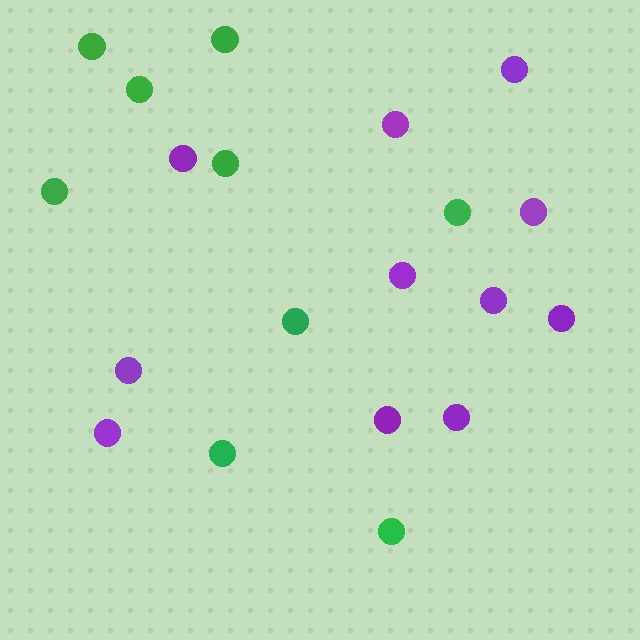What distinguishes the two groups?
There are 2 groups: one group of purple circles (11) and one group of green circles (9).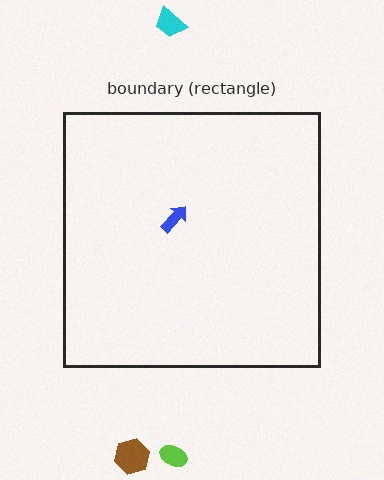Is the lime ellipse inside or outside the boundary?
Outside.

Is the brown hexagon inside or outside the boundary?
Outside.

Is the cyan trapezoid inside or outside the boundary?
Outside.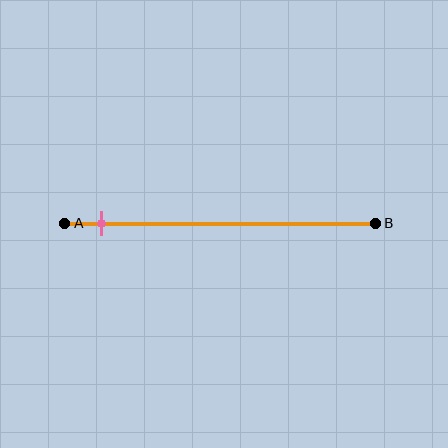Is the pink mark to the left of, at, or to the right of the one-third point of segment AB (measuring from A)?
The pink mark is to the left of the one-third point of segment AB.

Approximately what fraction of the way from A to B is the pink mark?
The pink mark is approximately 10% of the way from A to B.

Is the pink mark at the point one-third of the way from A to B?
No, the mark is at about 10% from A, not at the 33% one-third point.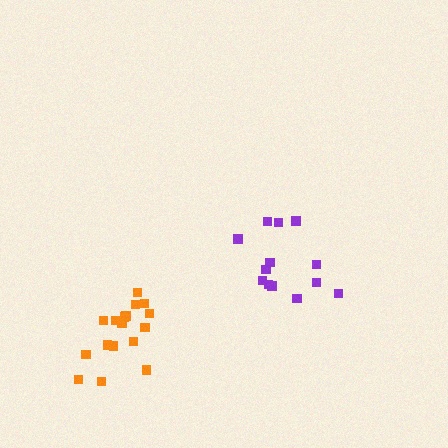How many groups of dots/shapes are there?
There are 2 groups.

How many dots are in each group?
Group 1: 13 dots, Group 2: 17 dots (30 total).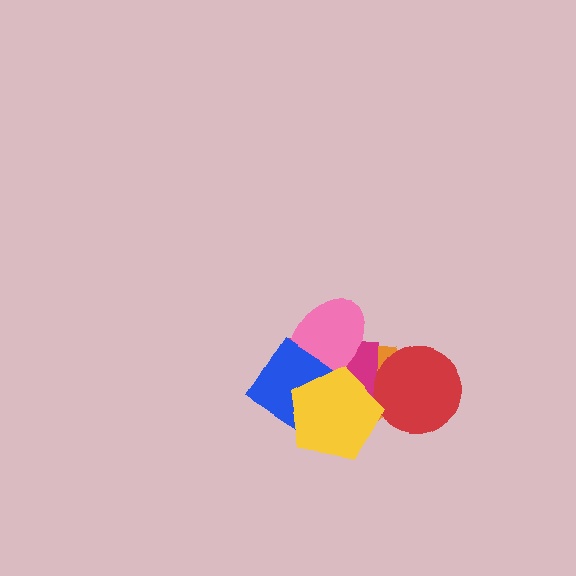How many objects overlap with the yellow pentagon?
4 objects overlap with the yellow pentagon.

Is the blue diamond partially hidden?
Yes, it is partially covered by another shape.